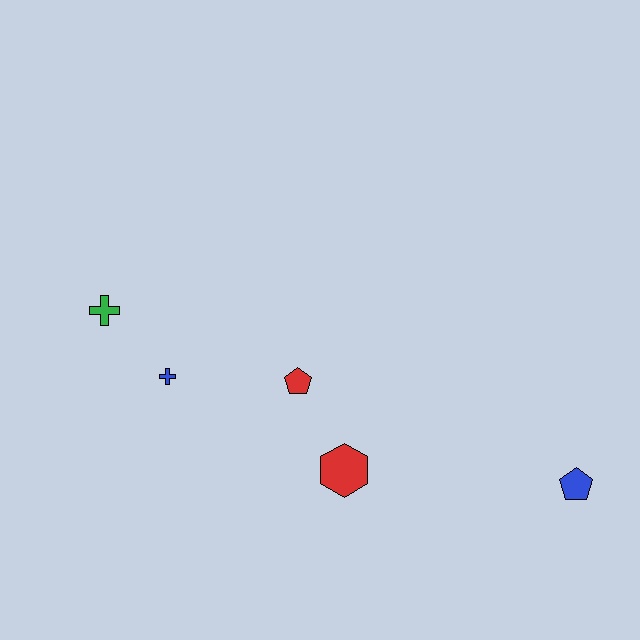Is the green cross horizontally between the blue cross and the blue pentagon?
No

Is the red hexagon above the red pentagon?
No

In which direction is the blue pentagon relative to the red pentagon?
The blue pentagon is to the right of the red pentagon.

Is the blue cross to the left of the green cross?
No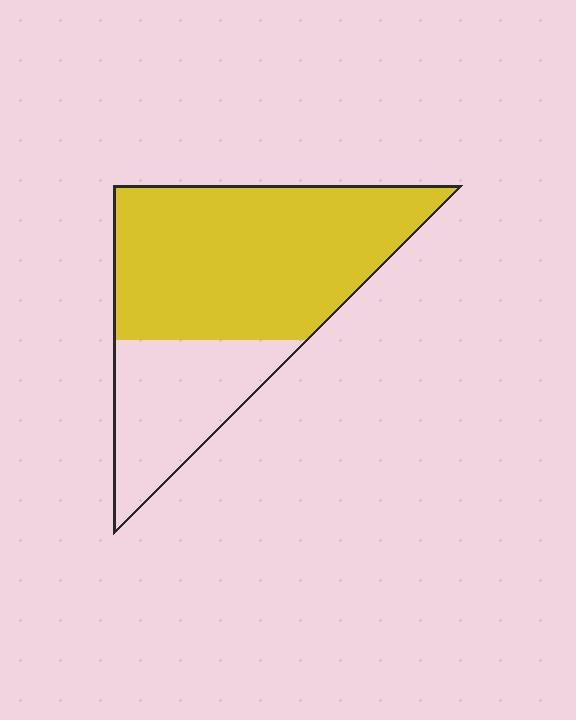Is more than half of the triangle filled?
Yes.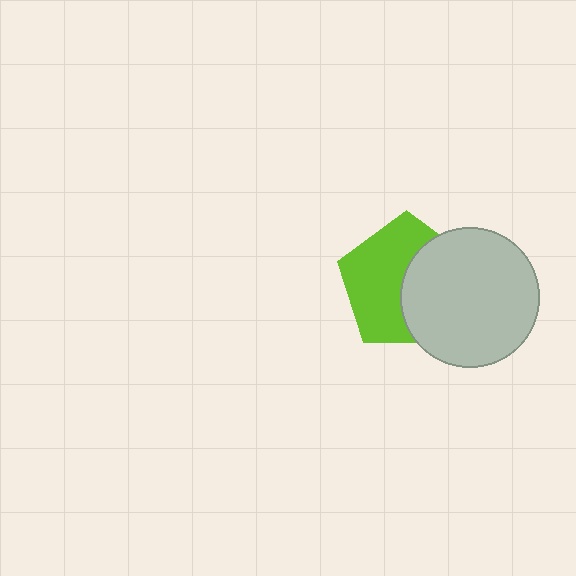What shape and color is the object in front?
The object in front is a light gray circle.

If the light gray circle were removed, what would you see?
You would see the complete lime pentagon.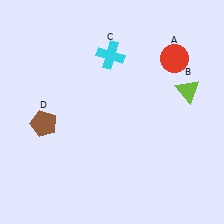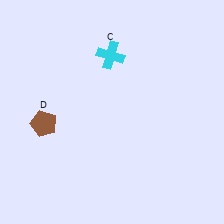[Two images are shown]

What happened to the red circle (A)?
The red circle (A) was removed in Image 2. It was in the top-right area of Image 1.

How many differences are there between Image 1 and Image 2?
There are 2 differences between the two images.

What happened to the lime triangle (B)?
The lime triangle (B) was removed in Image 2. It was in the top-right area of Image 1.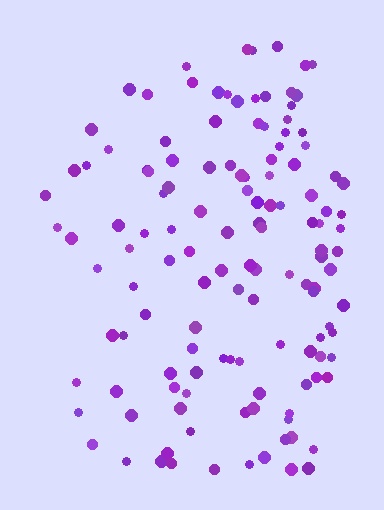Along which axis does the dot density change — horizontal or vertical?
Horizontal.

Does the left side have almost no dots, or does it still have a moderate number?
Still a moderate number, just noticeably fewer than the right.